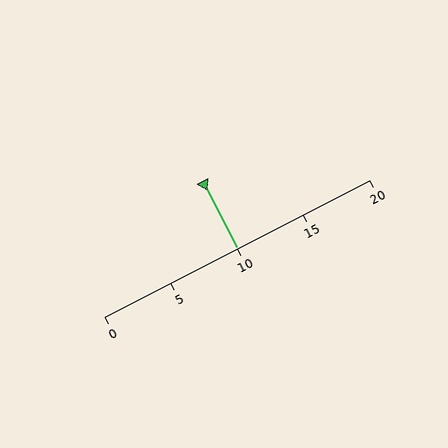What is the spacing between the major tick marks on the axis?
The major ticks are spaced 5 apart.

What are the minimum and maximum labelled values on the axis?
The axis runs from 0 to 20.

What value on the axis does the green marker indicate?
The marker indicates approximately 10.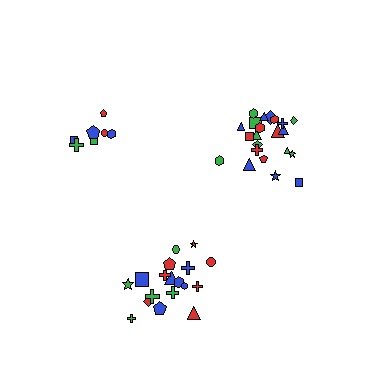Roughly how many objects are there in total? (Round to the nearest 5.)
Roughly 45 objects in total.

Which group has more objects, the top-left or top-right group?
The top-right group.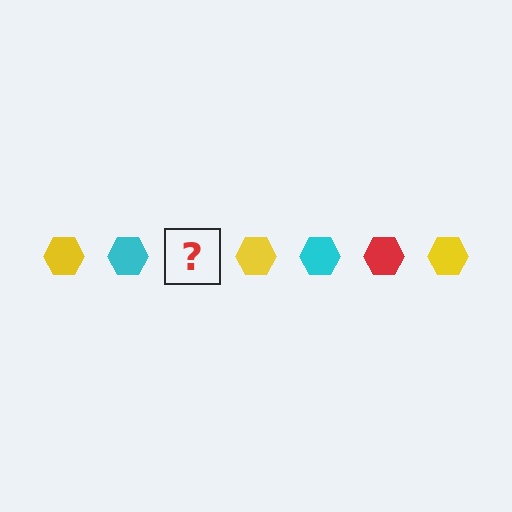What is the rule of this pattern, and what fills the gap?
The rule is that the pattern cycles through yellow, cyan, red hexagons. The gap should be filled with a red hexagon.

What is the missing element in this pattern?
The missing element is a red hexagon.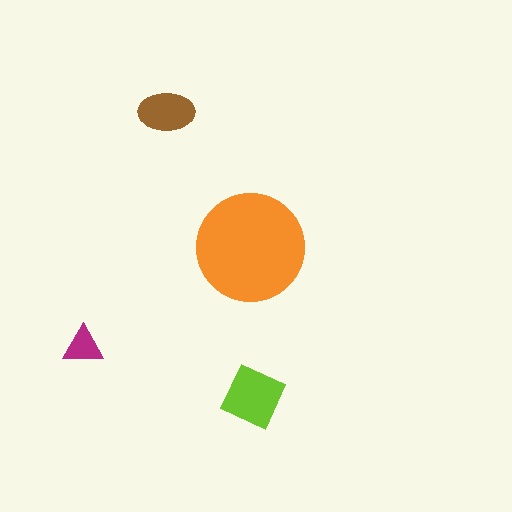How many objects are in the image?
There are 4 objects in the image.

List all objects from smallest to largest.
The magenta triangle, the brown ellipse, the lime diamond, the orange circle.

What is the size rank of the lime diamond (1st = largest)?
2nd.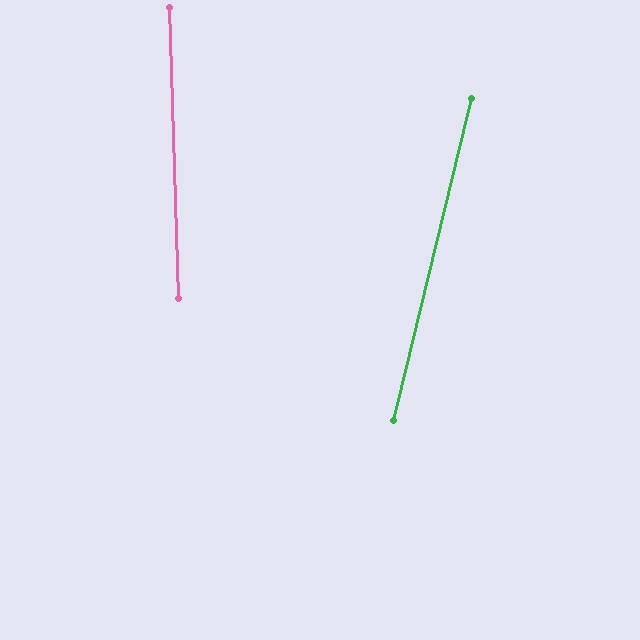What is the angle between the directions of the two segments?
Approximately 15 degrees.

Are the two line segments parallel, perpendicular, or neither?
Neither parallel nor perpendicular — they differ by about 15°.